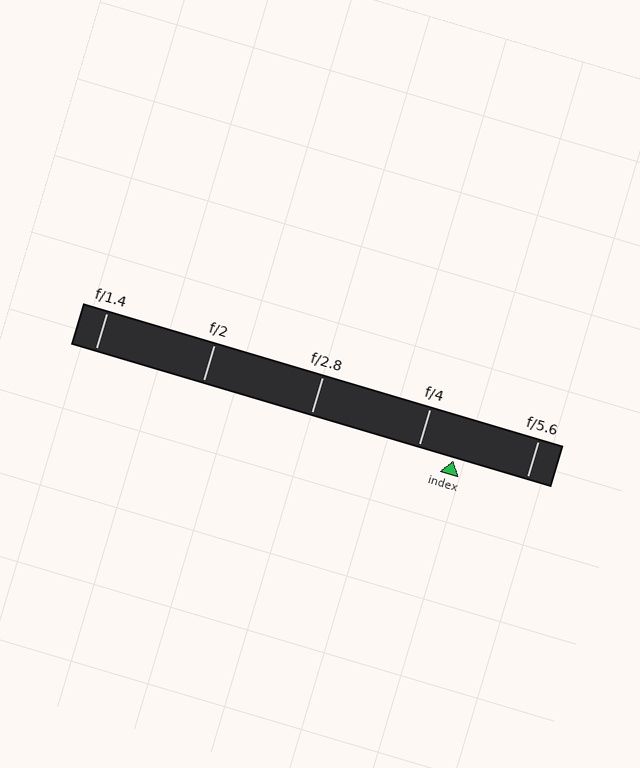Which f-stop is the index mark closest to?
The index mark is closest to f/4.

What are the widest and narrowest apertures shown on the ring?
The widest aperture shown is f/1.4 and the narrowest is f/5.6.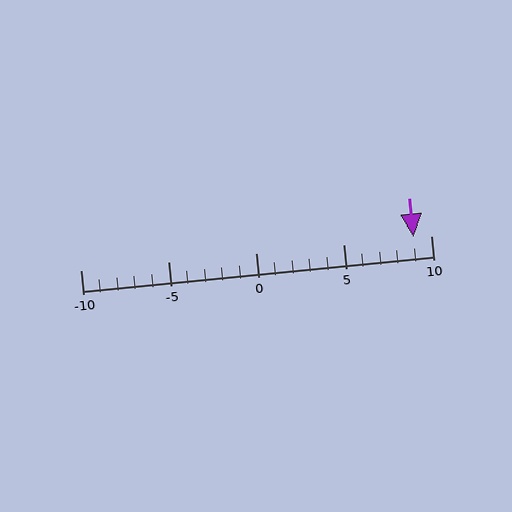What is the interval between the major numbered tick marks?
The major tick marks are spaced 5 units apart.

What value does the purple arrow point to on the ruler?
The purple arrow points to approximately 9.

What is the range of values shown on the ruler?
The ruler shows values from -10 to 10.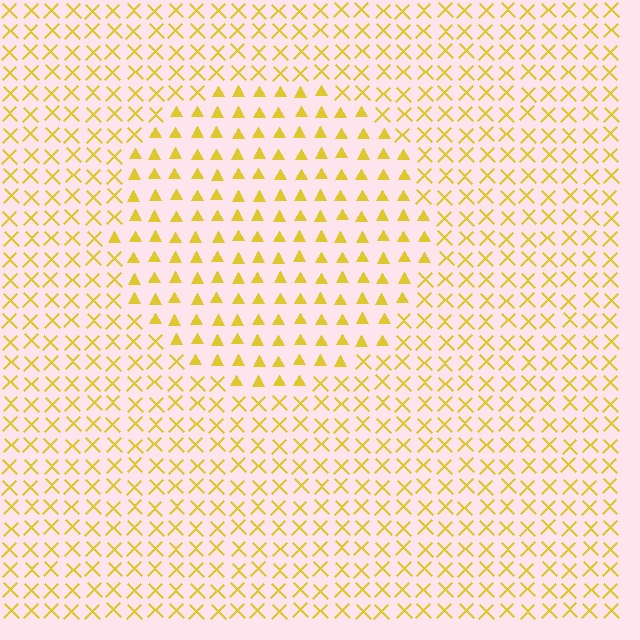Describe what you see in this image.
The image is filled with small yellow elements arranged in a uniform grid. A circle-shaped region contains triangles, while the surrounding area contains X marks. The boundary is defined purely by the change in element shape.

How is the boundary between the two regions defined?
The boundary is defined by a change in element shape: triangles inside vs. X marks outside. All elements share the same color and spacing.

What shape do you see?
I see a circle.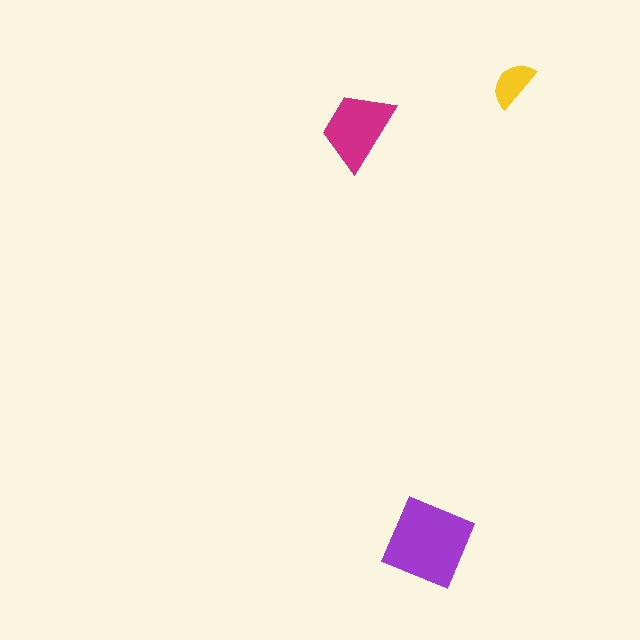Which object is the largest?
The purple diamond.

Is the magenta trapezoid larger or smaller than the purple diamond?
Smaller.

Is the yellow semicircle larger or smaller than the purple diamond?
Smaller.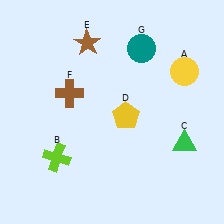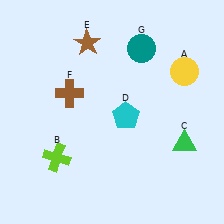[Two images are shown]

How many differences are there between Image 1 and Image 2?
There is 1 difference between the two images.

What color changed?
The pentagon (D) changed from yellow in Image 1 to cyan in Image 2.